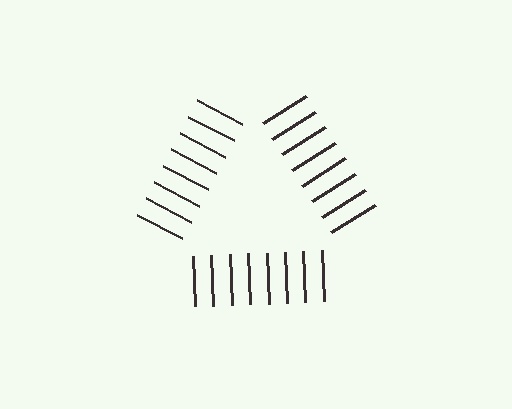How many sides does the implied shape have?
3 sides — the line-ends trace a triangle.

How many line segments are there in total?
24 — 8 along each of the 3 edges.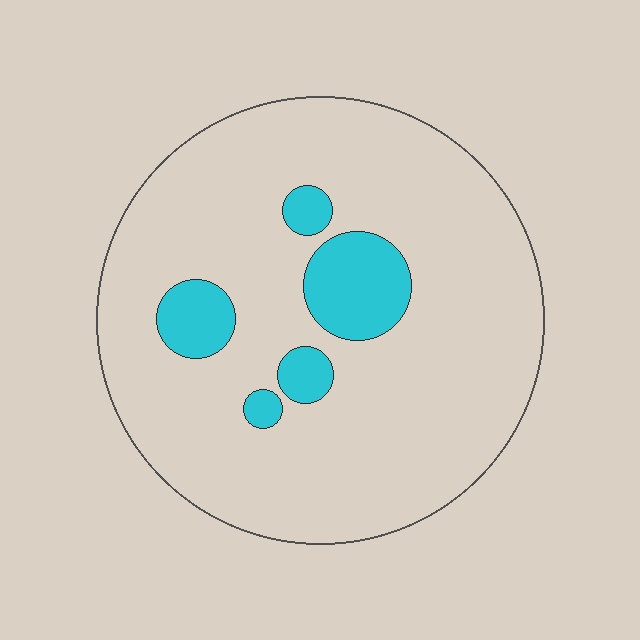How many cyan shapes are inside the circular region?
5.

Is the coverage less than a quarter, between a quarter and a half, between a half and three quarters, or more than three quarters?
Less than a quarter.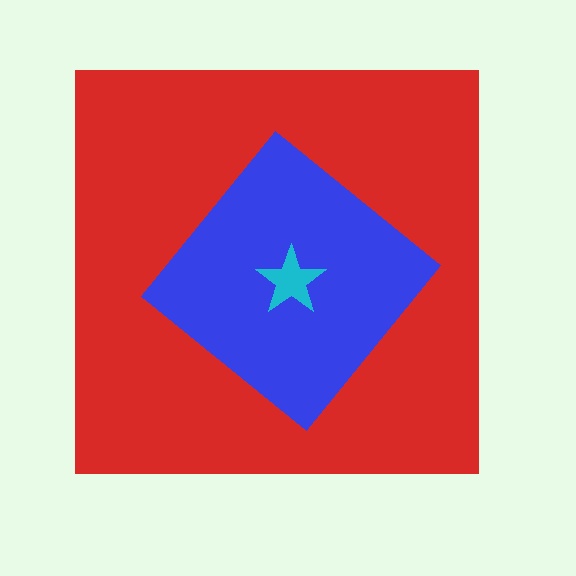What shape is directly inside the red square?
The blue diamond.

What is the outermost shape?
The red square.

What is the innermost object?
The cyan star.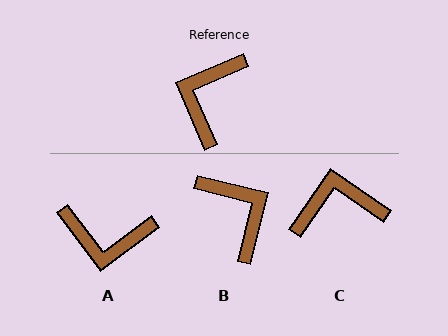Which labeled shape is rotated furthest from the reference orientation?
B, about 127 degrees away.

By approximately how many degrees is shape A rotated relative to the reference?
Approximately 103 degrees counter-clockwise.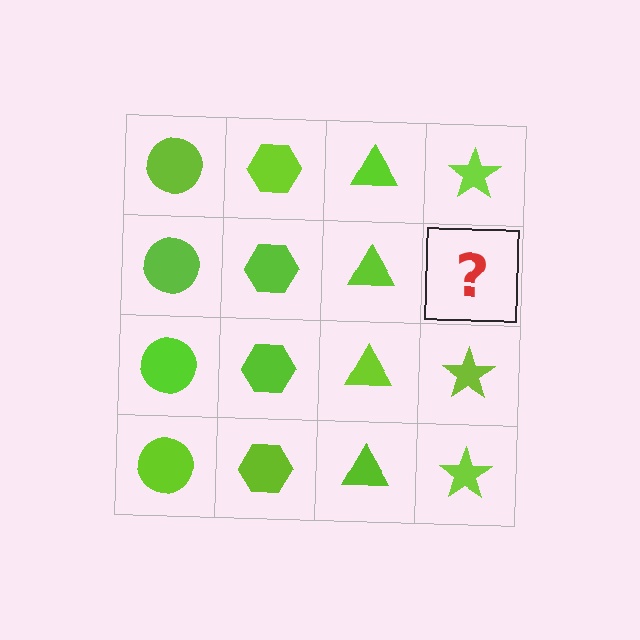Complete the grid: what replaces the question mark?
The question mark should be replaced with a lime star.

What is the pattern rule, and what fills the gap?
The rule is that each column has a consistent shape. The gap should be filled with a lime star.